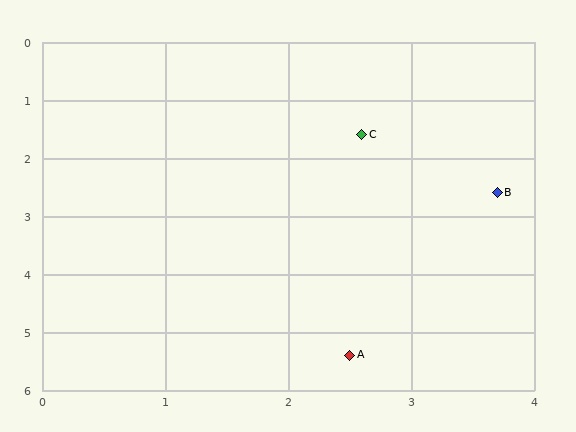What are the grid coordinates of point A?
Point A is at approximately (2.5, 5.4).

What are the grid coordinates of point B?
Point B is at approximately (3.7, 2.6).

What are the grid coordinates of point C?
Point C is at approximately (2.6, 1.6).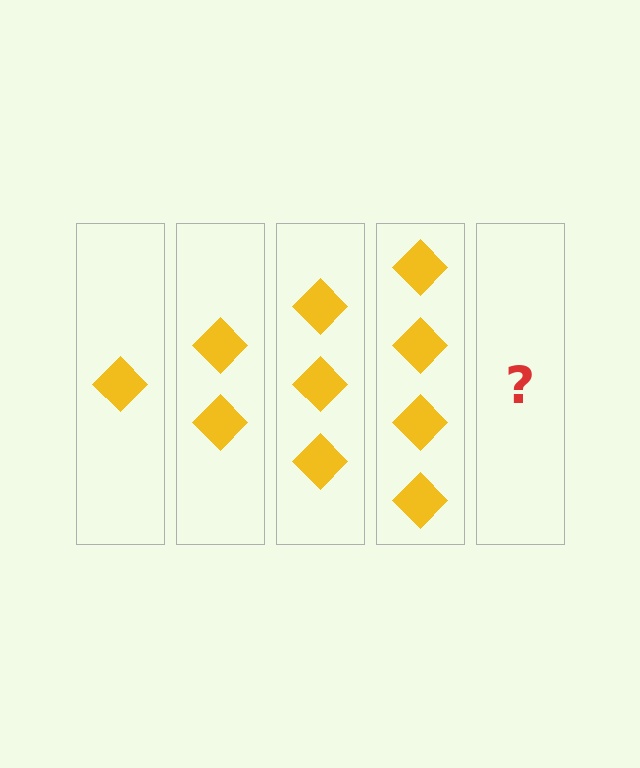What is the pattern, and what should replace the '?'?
The pattern is that each step adds one more diamond. The '?' should be 5 diamonds.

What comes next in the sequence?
The next element should be 5 diamonds.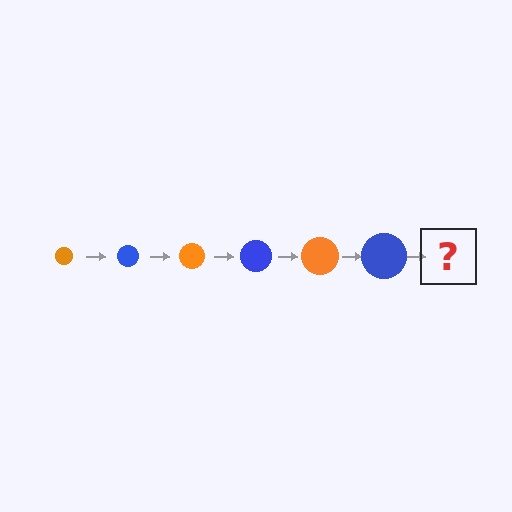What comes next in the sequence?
The next element should be an orange circle, larger than the previous one.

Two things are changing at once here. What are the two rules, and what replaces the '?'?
The two rules are that the circle grows larger each step and the color cycles through orange and blue. The '?' should be an orange circle, larger than the previous one.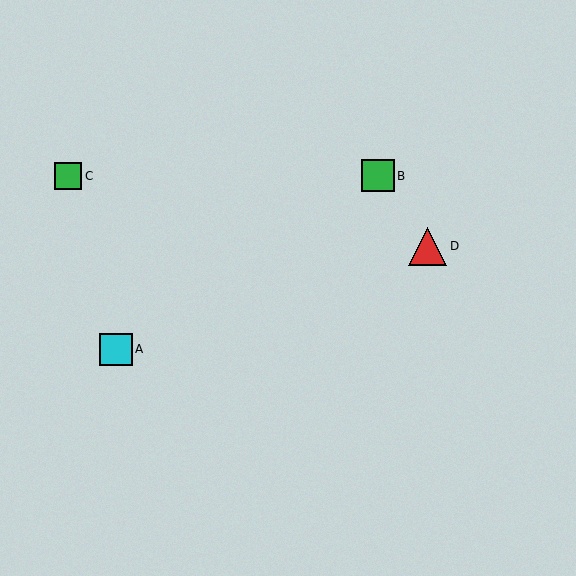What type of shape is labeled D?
Shape D is a red triangle.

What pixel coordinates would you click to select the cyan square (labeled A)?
Click at (116, 349) to select the cyan square A.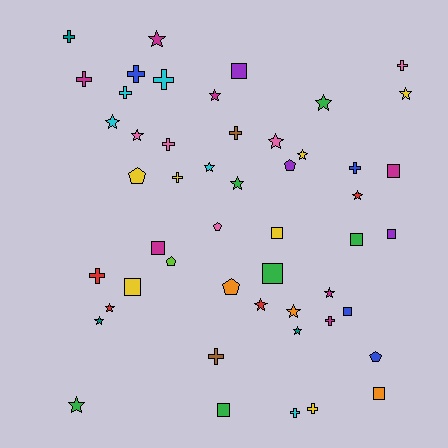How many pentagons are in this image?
There are 6 pentagons.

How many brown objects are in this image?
There are 2 brown objects.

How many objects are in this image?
There are 50 objects.